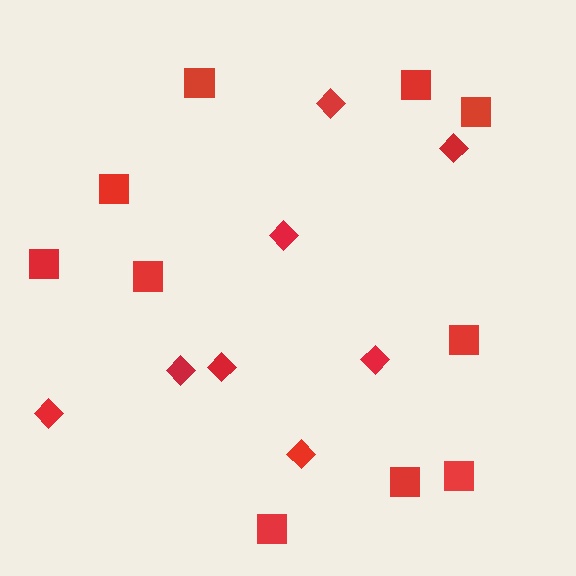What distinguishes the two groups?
There are 2 groups: one group of squares (10) and one group of diamonds (8).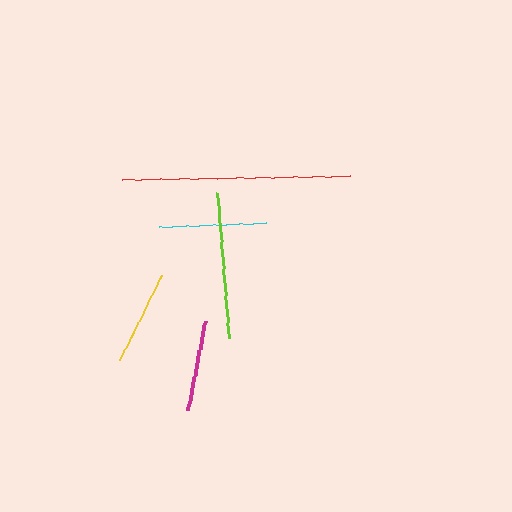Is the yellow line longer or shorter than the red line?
The red line is longer than the yellow line.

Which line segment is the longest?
The red line is the longest at approximately 228 pixels.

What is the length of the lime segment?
The lime segment is approximately 146 pixels long.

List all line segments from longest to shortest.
From longest to shortest: red, lime, cyan, yellow, magenta.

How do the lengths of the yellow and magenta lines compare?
The yellow and magenta lines are approximately the same length.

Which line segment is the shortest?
The magenta line is the shortest at approximately 90 pixels.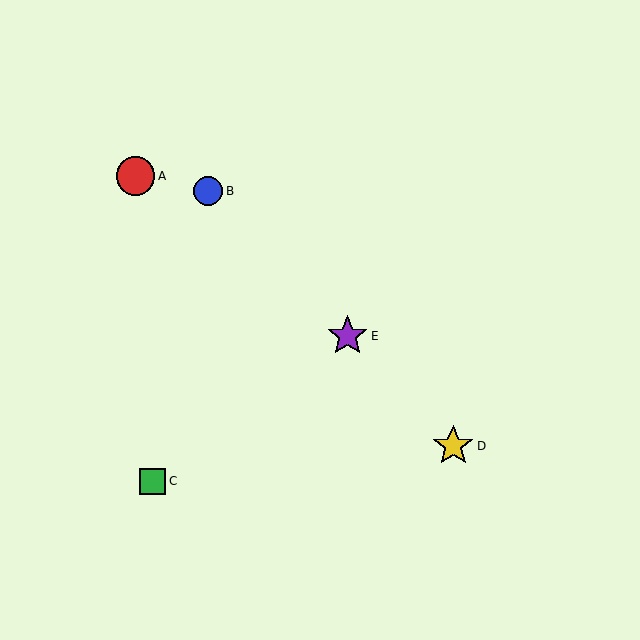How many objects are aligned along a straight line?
3 objects (B, D, E) are aligned along a straight line.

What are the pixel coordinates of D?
Object D is at (453, 446).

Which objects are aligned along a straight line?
Objects B, D, E are aligned along a straight line.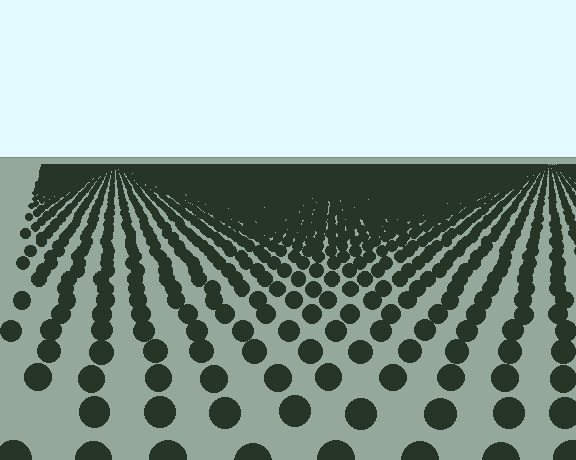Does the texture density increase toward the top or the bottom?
Density increases toward the top.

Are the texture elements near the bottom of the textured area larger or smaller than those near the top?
Larger. Near the bottom, elements are closer to the viewer and appear at a bigger on-screen size.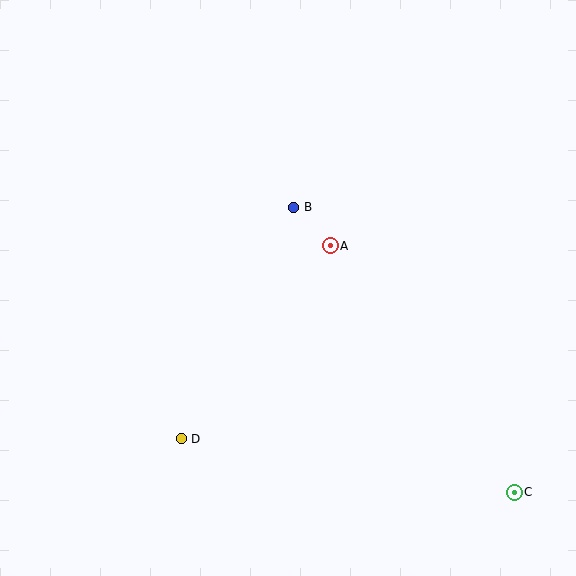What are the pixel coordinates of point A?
Point A is at (330, 246).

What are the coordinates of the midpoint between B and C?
The midpoint between B and C is at (404, 350).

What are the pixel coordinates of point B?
Point B is at (294, 207).